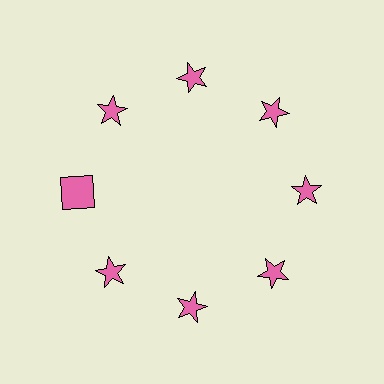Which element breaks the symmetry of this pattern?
The pink square at roughly the 9 o'clock position breaks the symmetry. All other shapes are pink stars.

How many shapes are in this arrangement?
There are 8 shapes arranged in a ring pattern.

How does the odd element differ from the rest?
It has a different shape: square instead of star.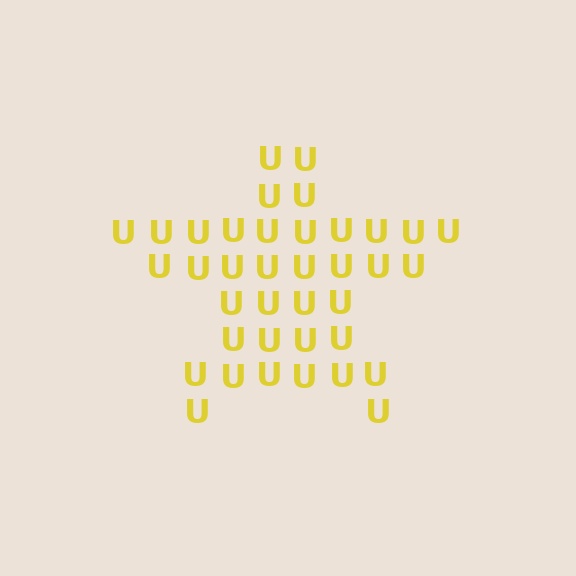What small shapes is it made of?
It is made of small letter U's.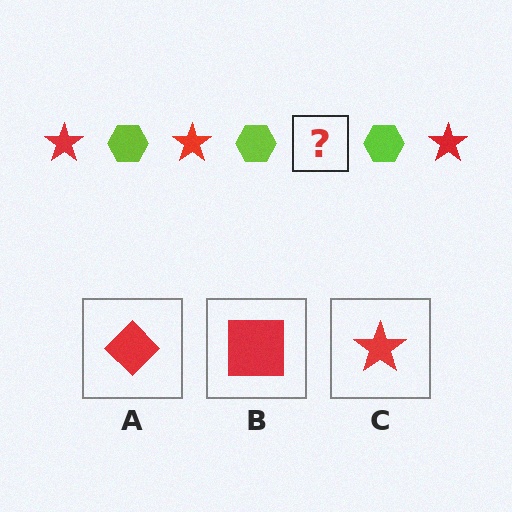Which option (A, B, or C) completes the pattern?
C.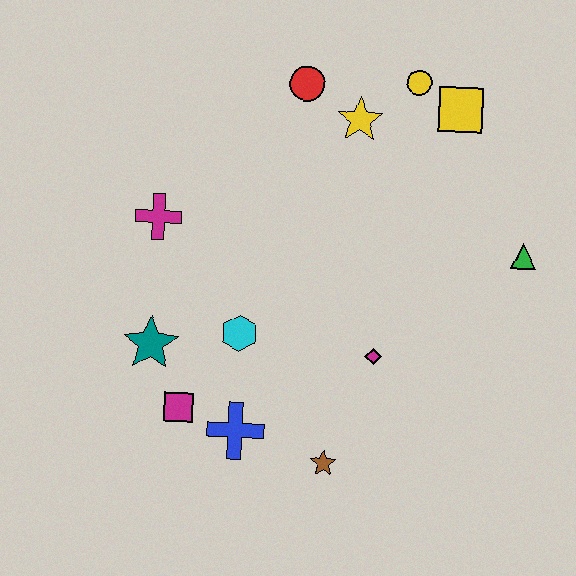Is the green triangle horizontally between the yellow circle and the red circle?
No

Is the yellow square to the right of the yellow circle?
Yes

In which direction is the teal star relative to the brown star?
The teal star is to the left of the brown star.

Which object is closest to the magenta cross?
The teal star is closest to the magenta cross.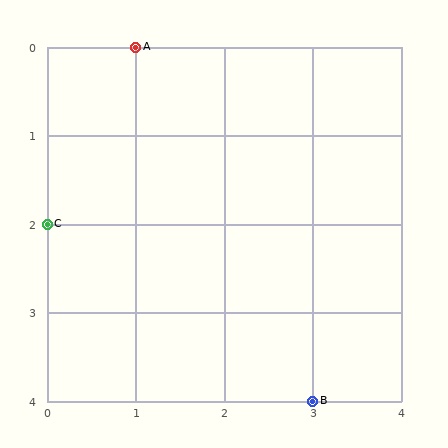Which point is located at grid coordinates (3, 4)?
Point B is at (3, 4).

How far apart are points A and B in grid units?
Points A and B are 2 columns and 4 rows apart (about 4.5 grid units diagonally).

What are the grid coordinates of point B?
Point B is at grid coordinates (3, 4).